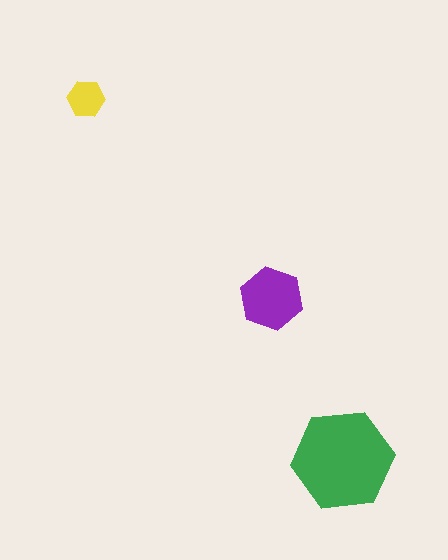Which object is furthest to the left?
The yellow hexagon is leftmost.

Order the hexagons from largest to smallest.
the green one, the purple one, the yellow one.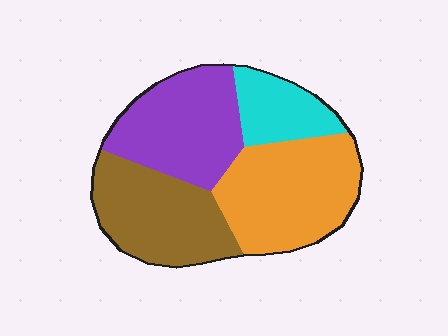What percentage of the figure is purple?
Purple takes up about one quarter (1/4) of the figure.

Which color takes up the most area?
Orange, at roughly 30%.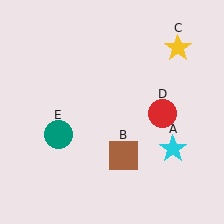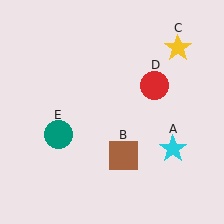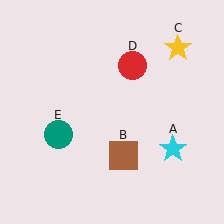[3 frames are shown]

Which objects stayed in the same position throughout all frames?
Cyan star (object A) and brown square (object B) and yellow star (object C) and teal circle (object E) remained stationary.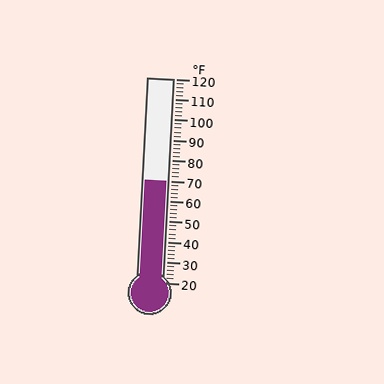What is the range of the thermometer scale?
The thermometer scale ranges from 20°F to 120°F.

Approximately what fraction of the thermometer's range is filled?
The thermometer is filled to approximately 50% of its range.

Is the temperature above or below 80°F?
The temperature is below 80°F.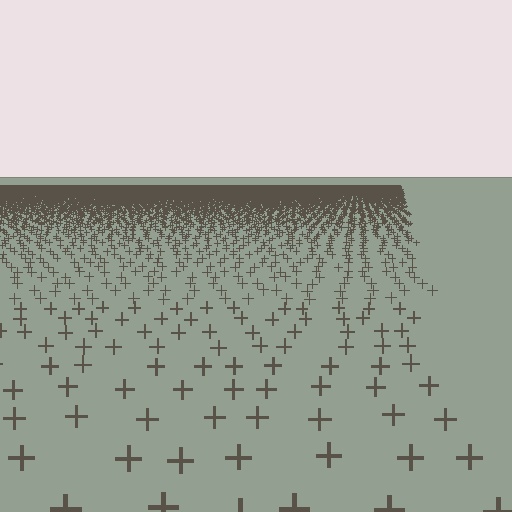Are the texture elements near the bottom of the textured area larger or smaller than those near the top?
Larger. Near the bottom, elements are closer to the viewer and appear at a bigger on-screen size.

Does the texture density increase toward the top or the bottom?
Density increases toward the top.